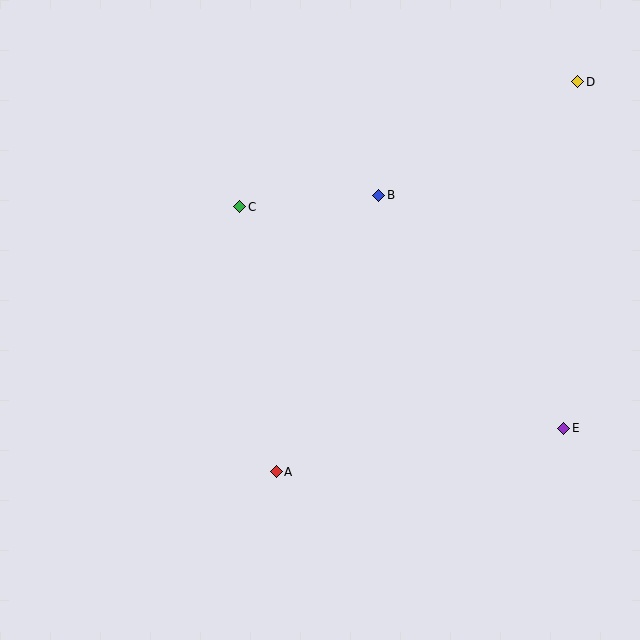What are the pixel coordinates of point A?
Point A is at (276, 472).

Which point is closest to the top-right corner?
Point D is closest to the top-right corner.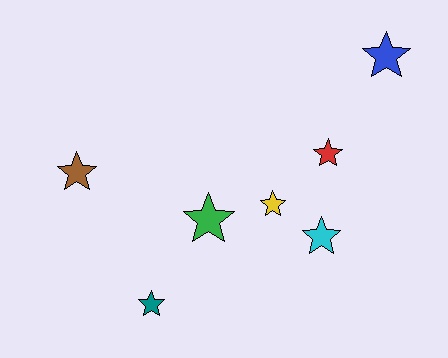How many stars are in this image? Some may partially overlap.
There are 7 stars.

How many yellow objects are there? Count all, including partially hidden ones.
There is 1 yellow object.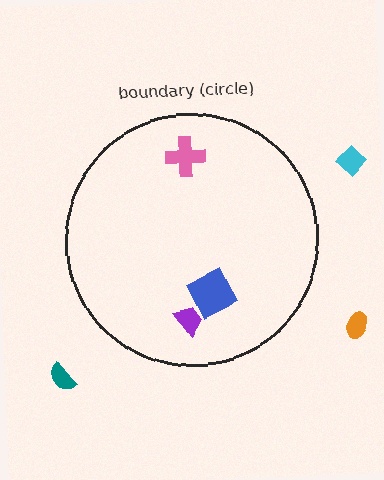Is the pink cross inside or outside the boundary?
Inside.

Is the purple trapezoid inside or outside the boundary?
Inside.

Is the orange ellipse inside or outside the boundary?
Outside.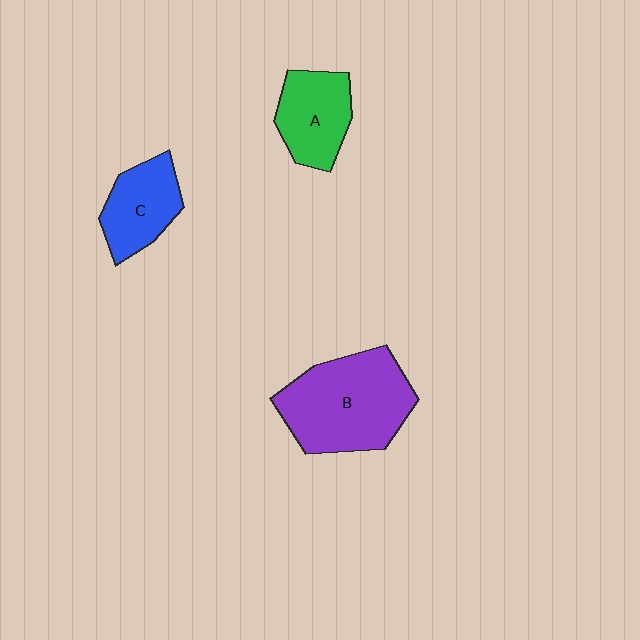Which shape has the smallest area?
Shape C (blue).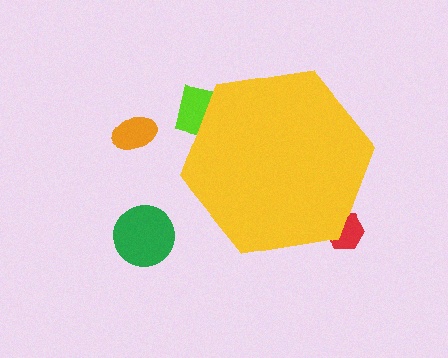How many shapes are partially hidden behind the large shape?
2 shapes are partially hidden.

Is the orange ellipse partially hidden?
No, the orange ellipse is fully visible.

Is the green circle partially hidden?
No, the green circle is fully visible.